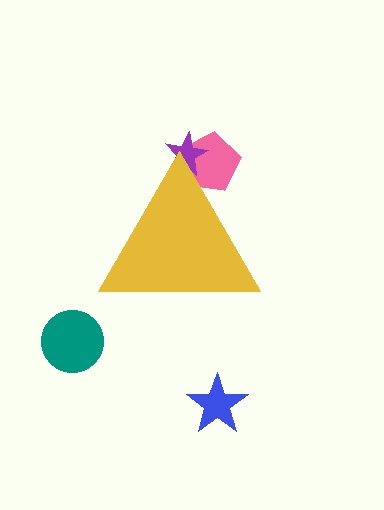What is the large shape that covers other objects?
A yellow triangle.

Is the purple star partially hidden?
Yes, the purple star is partially hidden behind the yellow triangle.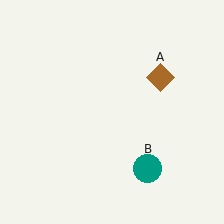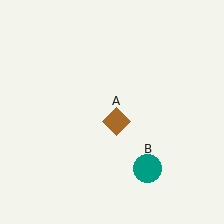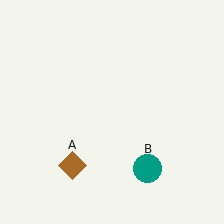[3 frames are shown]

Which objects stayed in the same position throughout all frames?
Teal circle (object B) remained stationary.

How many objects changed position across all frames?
1 object changed position: brown diamond (object A).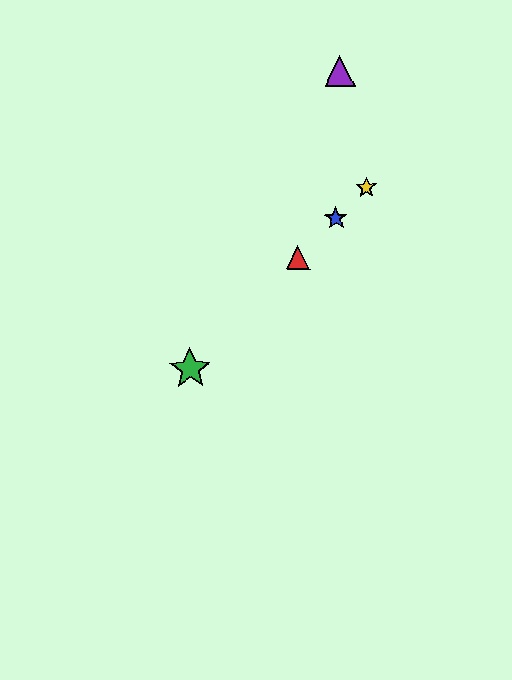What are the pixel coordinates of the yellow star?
The yellow star is at (366, 187).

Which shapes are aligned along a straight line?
The red triangle, the blue star, the green star, the yellow star are aligned along a straight line.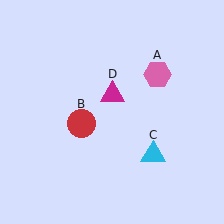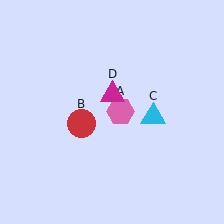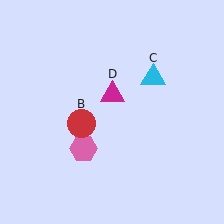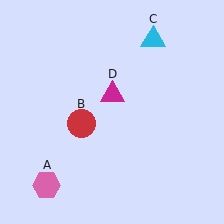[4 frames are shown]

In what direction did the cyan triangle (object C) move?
The cyan triangle (object C) moved up.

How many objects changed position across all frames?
2 objects changed position: pink hexagon (object A), cyan triangle (object C).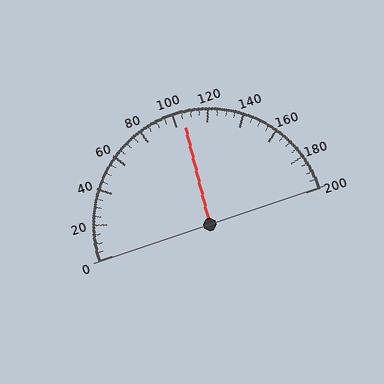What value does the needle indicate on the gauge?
The needle indicates approximately 105.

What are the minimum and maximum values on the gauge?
The gauge ranges from 0 to 200.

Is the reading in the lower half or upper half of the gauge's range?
The reading is in the upper half of the range (0 to 200).